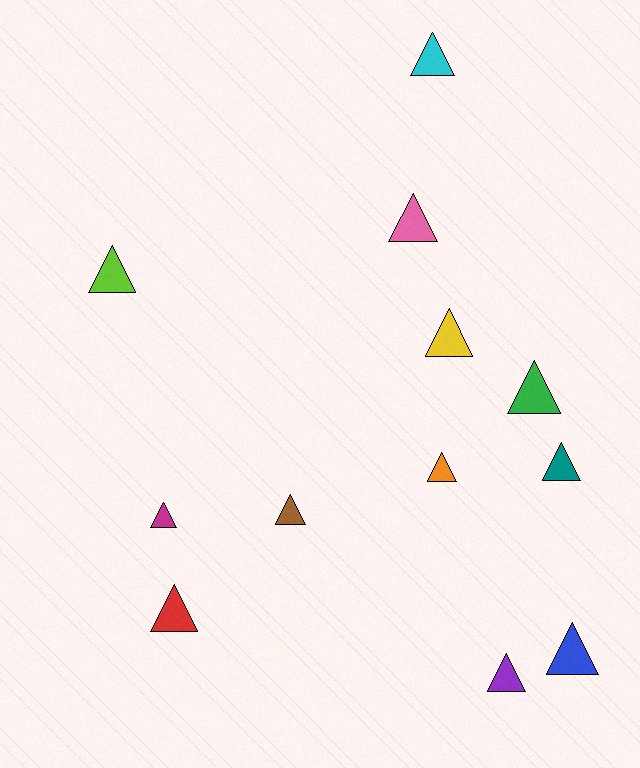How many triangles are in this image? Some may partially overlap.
There are 12 triangles.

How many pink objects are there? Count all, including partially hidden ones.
There is 1 pink object.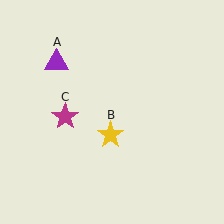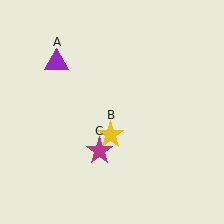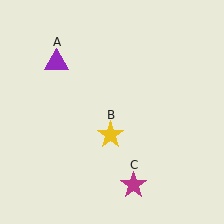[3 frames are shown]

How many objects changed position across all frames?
1 object changed position: magenta star (object C).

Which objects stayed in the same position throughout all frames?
Purple triangle (object A) and yellow star (object B) remained stationary.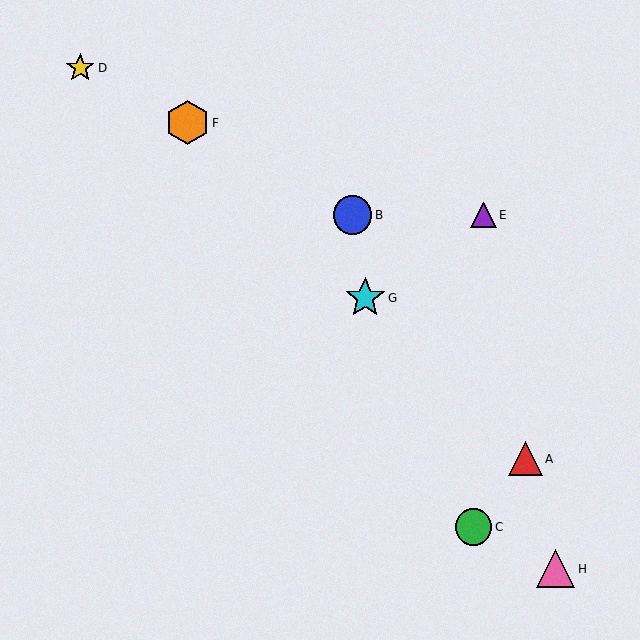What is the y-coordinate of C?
Object C is at y≈527.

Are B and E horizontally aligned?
Yes, both are at y≈215.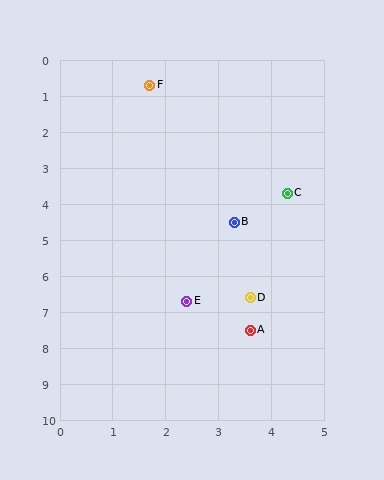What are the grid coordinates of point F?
Point F is at approximately (1.7, 0.7).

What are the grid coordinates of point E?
Point E is at approximately (2.4, 6.7).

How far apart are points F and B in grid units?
Points F and B are about 4.1 grid units apart.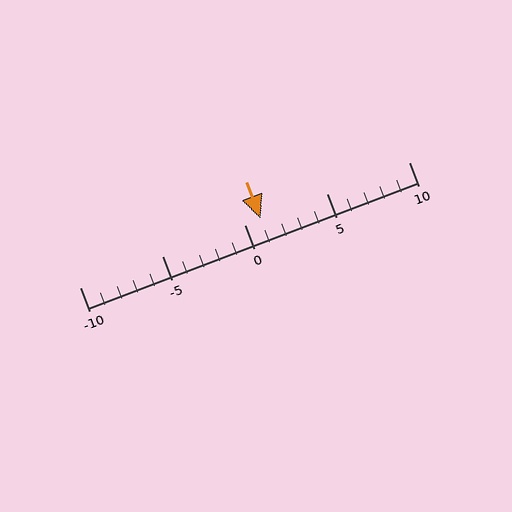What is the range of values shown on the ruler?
The ruler shows values from -10 to 10.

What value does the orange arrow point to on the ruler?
The orange arrow points to approximately 1.